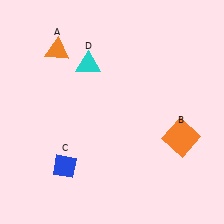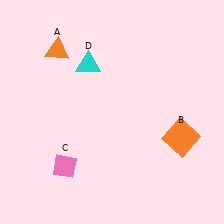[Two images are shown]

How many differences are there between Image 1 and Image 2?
There is 1 difference between the two images.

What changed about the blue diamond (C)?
In Image 1, C is blue. In Image 2, it changed to pink.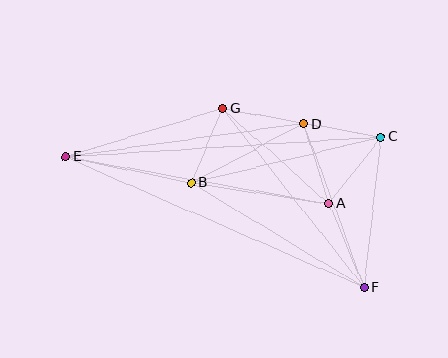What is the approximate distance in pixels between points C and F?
The distance between C and F is approximately 151 pixels.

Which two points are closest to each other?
Points C and D are closest to each other.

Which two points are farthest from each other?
Points E and F are farthest from each other.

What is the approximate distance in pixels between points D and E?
The distance between D and E is approximately 241 pixels.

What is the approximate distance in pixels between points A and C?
The distance between A and C is approximately 85 pixels.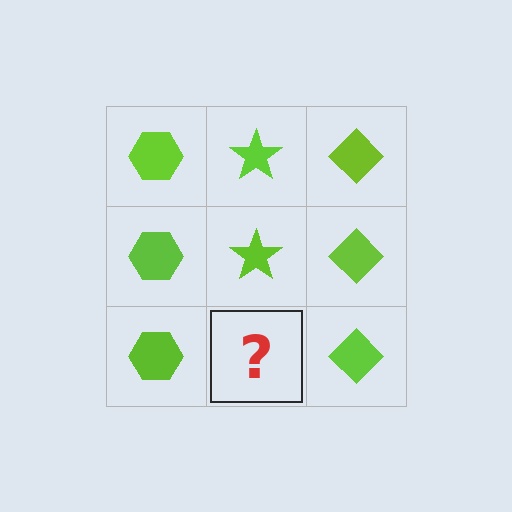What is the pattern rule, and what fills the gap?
The rule is that each column has a consistent shape. The gap should be filled with a lime star.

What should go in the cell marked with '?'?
The missing cell should contain a lime star.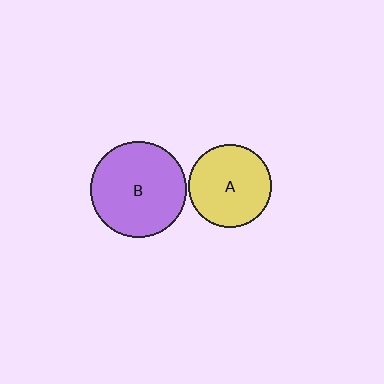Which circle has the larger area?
Circle B (purple).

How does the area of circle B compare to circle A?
Approximately 1.3 times.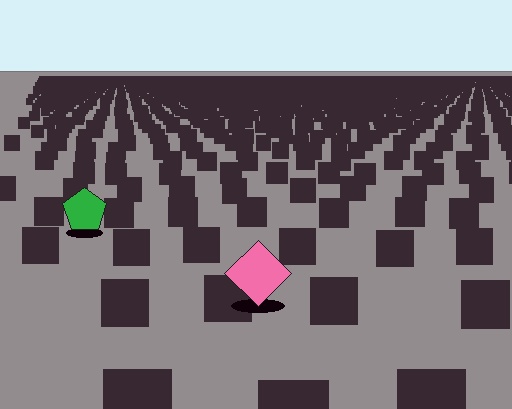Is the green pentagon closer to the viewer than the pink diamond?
No. The pink diamond is closer — you can tell from the texture gradient: the ground texture is coarser near it.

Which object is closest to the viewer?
The pink diamond is closest. The texture marks near it are larger and more spread out.